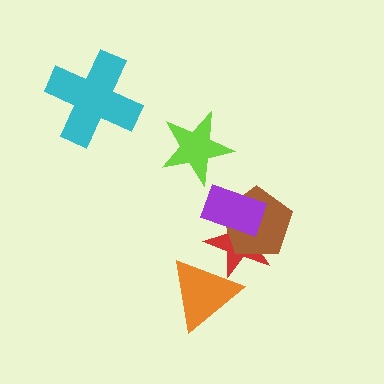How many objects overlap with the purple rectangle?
2 objects overlap with the purple rectangle.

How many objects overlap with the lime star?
0 objects overlap with the lime star.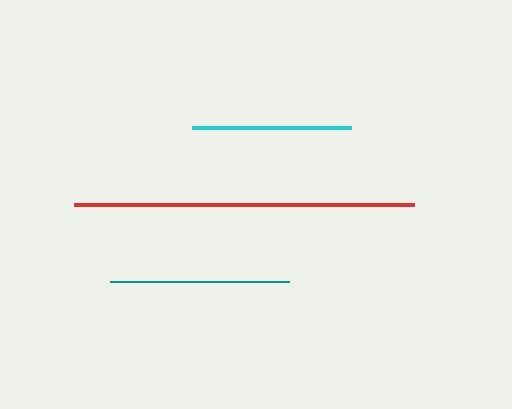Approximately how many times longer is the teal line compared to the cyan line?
The teal line is approximately 1.1 times the length of the cyan line.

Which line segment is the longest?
The red line is the longest at approximately 341 pixels.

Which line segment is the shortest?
The cyan line is the shortest at approximately 159 pixels.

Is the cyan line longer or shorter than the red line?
The red line is longer than the cyan line.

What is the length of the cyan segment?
The cyan segment is approximately 159 pixels long.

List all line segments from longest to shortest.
From longest to shortest: red, teal, cyan.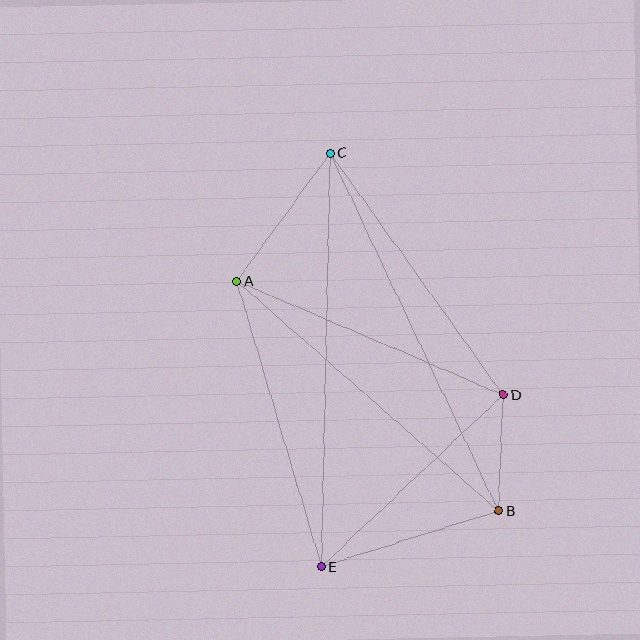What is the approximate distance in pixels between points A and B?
The distance between A and B is approximately 348 pixels.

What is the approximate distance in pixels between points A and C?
The distance between A and C is approximately 159 pixels.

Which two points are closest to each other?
Points B and D are closest to each other.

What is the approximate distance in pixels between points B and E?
The distance between B and E is approximately 186 pixels.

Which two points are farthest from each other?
Points C and E are farthest from each other.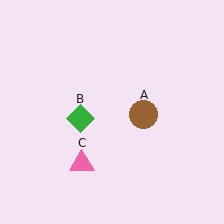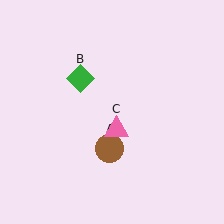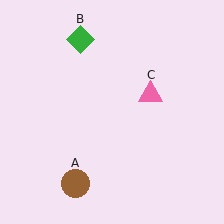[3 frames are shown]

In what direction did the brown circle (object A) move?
The brown circle (object A) moved down and to the left.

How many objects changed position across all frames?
3 objects changed position: brown circle (object A), green diamond (object B), pink triangle (object C).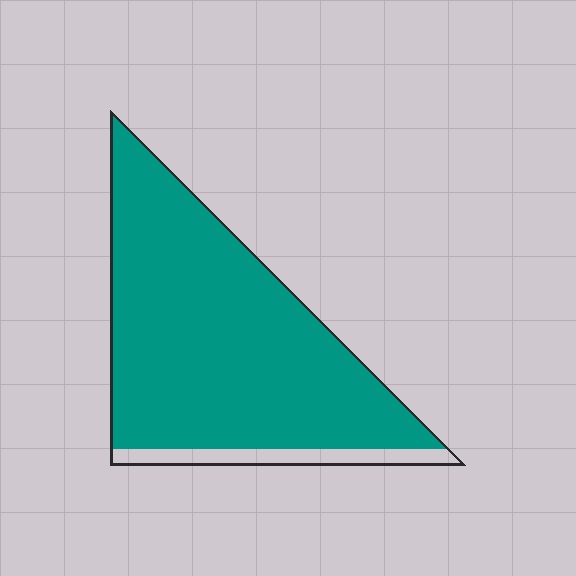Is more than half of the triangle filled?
Yes.